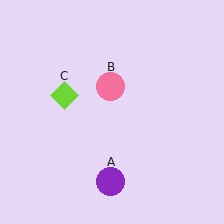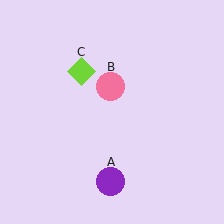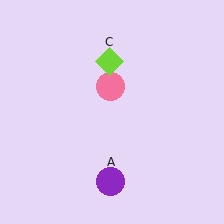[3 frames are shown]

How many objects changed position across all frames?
1 object changed position: lime diamond (object C).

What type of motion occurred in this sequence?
The lime diamond (object C) rotated clockwise around the center of the scene.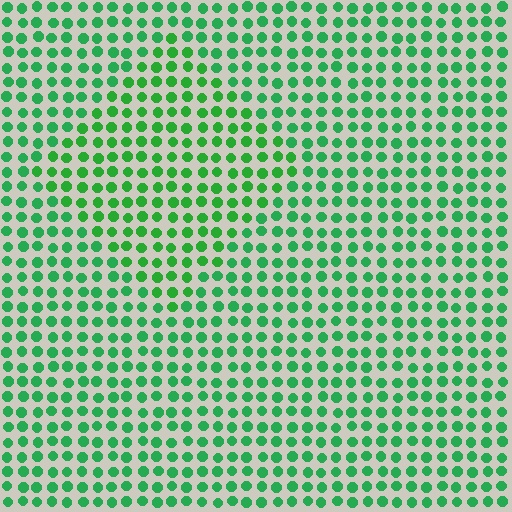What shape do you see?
I see a diamond.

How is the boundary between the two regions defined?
The boundary is defined purely by a slight shift in hue (about 16 degrees). Spacing, size, and orientation are identical on both sides.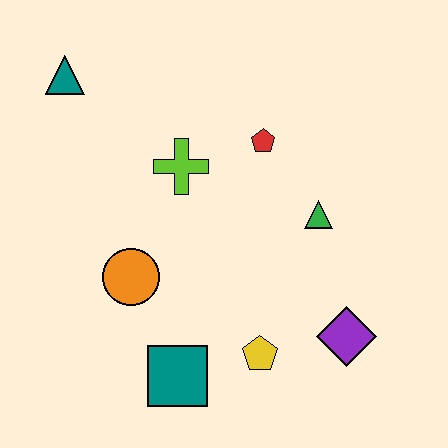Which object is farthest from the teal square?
The teal triangle is farthest from the teal square.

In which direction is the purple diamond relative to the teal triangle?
The purple diamond is to the right of the teal triangle.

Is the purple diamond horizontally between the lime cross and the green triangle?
No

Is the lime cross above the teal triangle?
No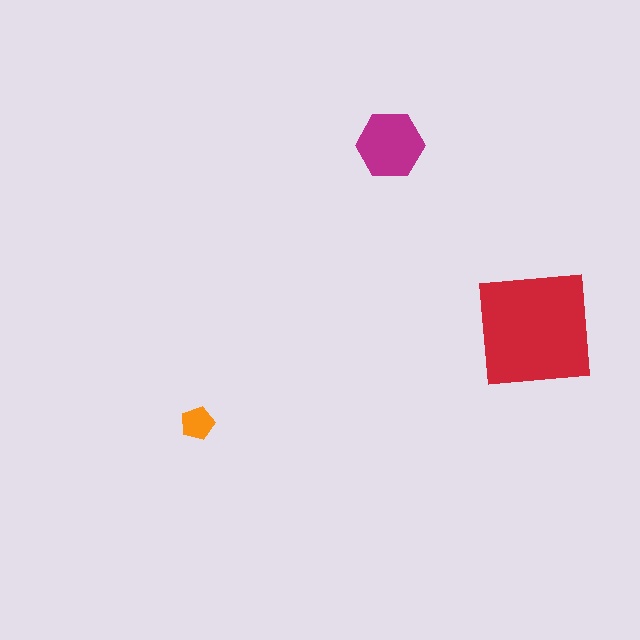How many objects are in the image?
There are 3 objects in the image.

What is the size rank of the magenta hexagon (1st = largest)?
2nd.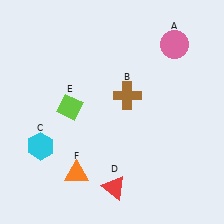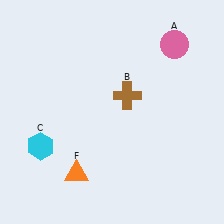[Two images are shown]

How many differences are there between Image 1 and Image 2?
There are 2 differences between the two images.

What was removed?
The lime diamond (E), the red triangle (D) were removed in Image 2.